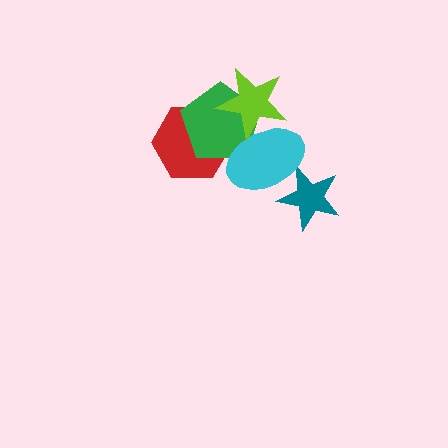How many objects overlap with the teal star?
1 object overlaps with the teal star.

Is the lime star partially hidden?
No, no other shape covers it.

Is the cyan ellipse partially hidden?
Yes, it is partially covered by another shape.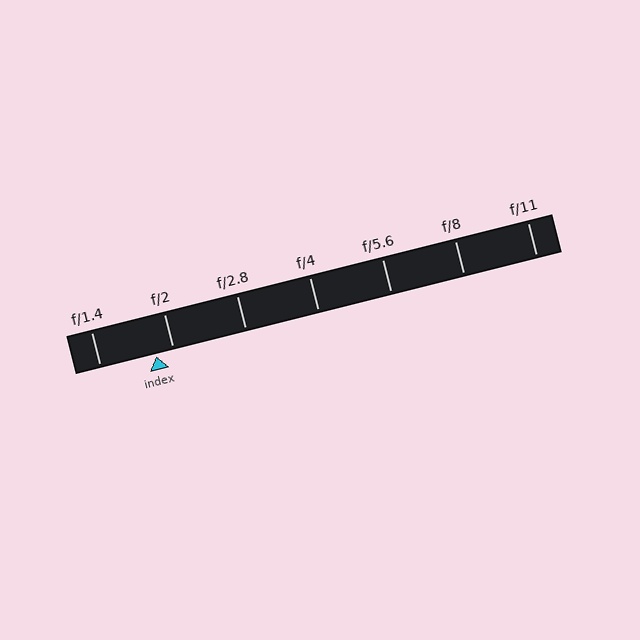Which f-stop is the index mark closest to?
The index mark is closest to f/2.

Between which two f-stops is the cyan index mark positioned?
The index mark is between f/1.4 and f/2.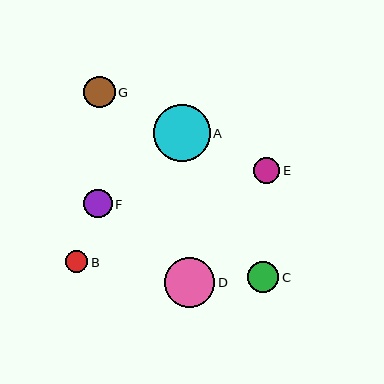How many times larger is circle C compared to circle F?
Circle C is approximately 1.1 times the size of circle F.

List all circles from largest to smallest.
From largest to smallest: A, D, G, C, F, E, B.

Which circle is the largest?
Circle A is the largest with a size of approximately 57 pixels.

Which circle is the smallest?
Circle B is the smallest with a size of approximately 22 pixels.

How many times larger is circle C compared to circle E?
Circle C is approximately 1.2 times the size of circle E.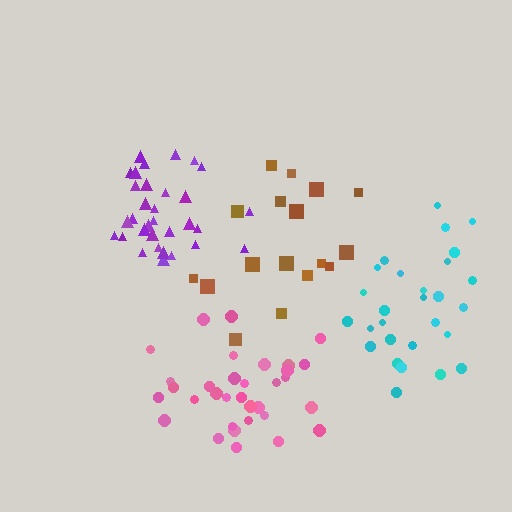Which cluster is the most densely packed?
Purple.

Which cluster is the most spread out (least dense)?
Brown.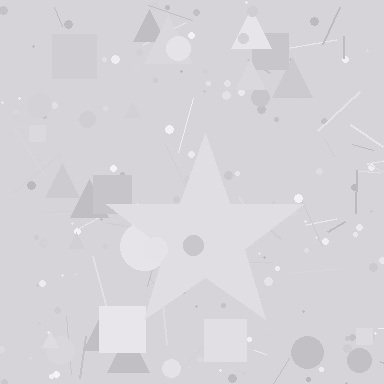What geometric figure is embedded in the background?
A star is embedded in the background.